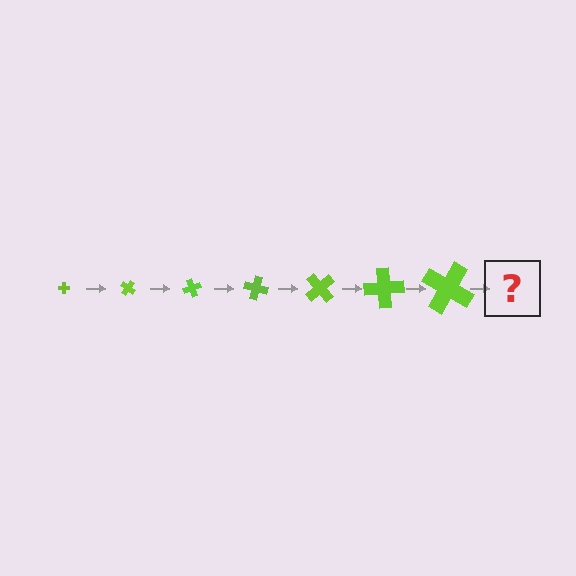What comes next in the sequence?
The next element should be a cross, larger than the previous one and rotated 245 degrees from the start.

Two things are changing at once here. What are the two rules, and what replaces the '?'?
The two rules are that the cross grows larger each step and it rotates 35 degrees each step. The '?' should be a cross, larger than the previous one and rotated 245 degrees from the start.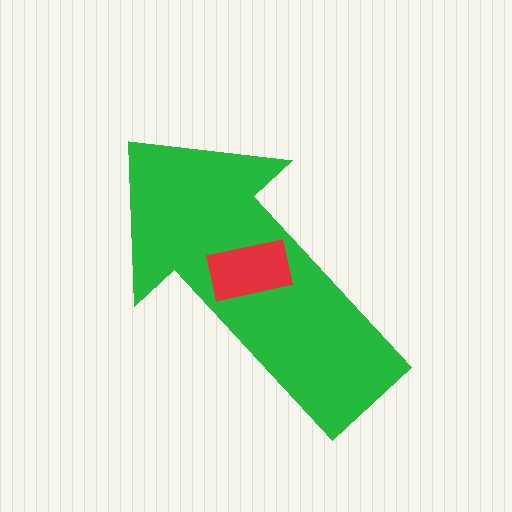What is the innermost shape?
The red rectangle.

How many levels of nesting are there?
2.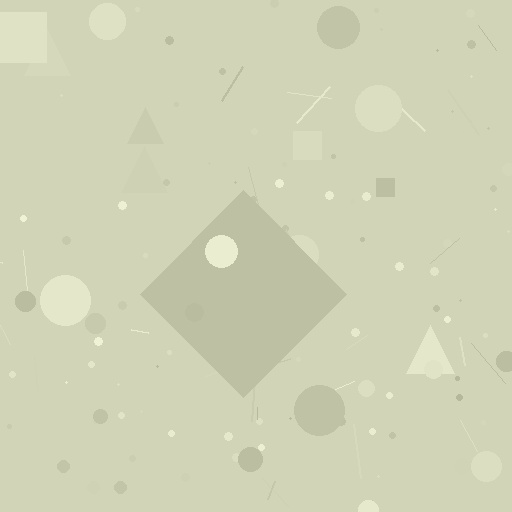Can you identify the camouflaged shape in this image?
The camouflaged shape is a diamond.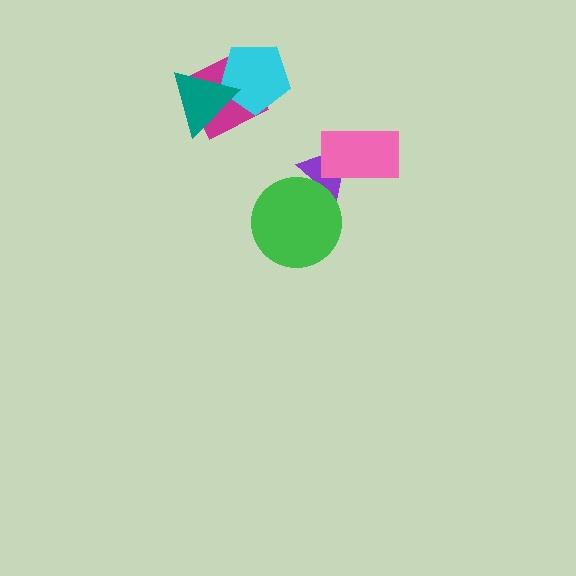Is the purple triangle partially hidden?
Yes, it is partially covered by another shape.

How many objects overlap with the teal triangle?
2 objects overlap with the teal triangle.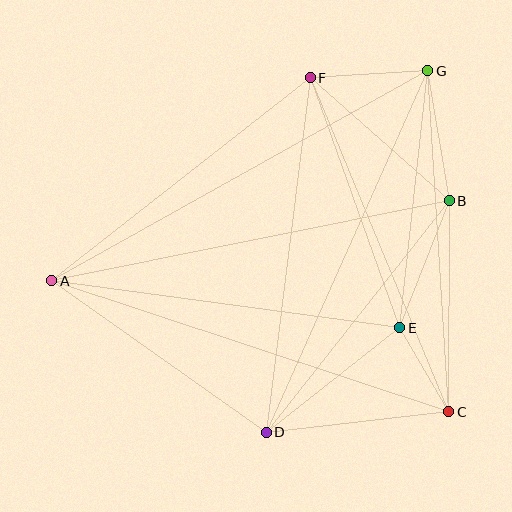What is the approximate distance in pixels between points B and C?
The distance between B and C is approximately 211 pixels.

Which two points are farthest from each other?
Points A and G are farthest from each other.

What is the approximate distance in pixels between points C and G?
The distance between C and G is approximately 342 pixels.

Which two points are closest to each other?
Points C and E are closest to each other.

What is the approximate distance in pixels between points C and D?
The distance between C and D is approximately 184 pixels.